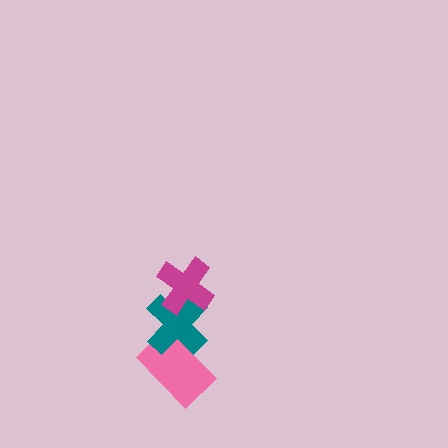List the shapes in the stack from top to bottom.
From top to bottom: the magenta cross, the teal cross, the pink rectangle.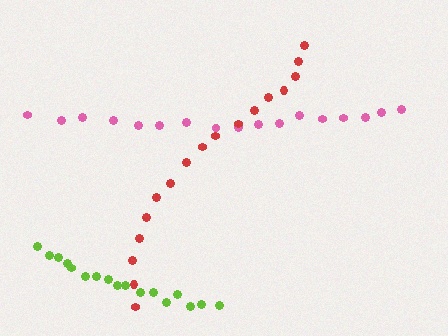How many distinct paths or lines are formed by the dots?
There are 3 distinct paths.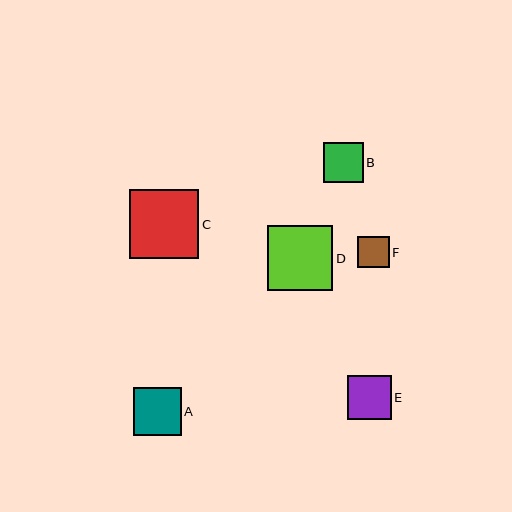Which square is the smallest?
Square F is the smallest with a size of approximately 31 pixels.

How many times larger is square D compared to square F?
Square D is approximately 2.1 times the size of square F.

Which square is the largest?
Square C is the largest with a size of approximately 70 pixels.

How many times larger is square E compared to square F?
Square E is approximately 1.4 times the size of square F.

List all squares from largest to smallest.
From largest to smallest: C, D, A, E, B, F.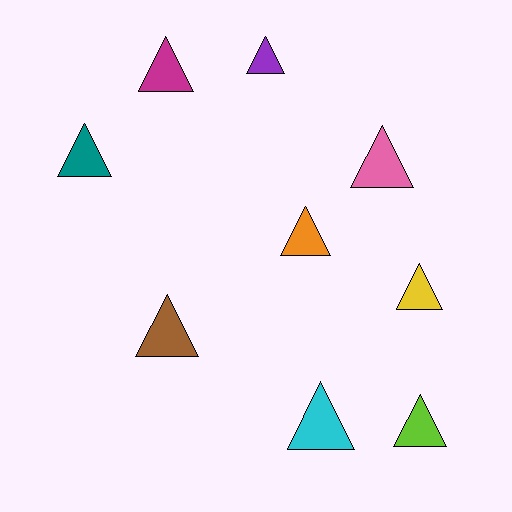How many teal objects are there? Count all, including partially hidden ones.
There is 1 teal object.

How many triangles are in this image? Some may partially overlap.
There are 9 triangles.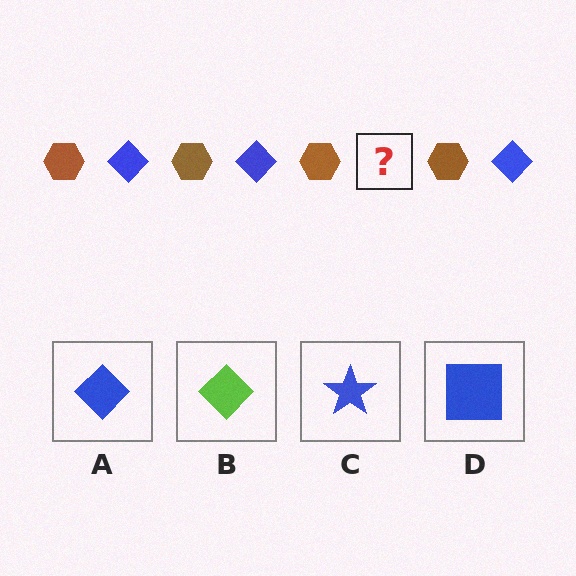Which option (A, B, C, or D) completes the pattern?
A.